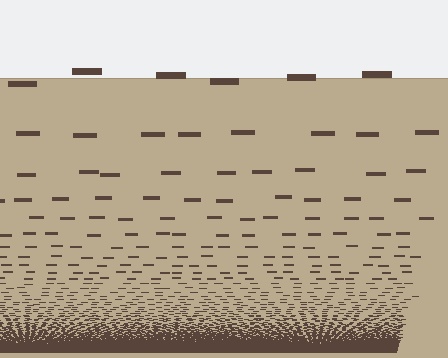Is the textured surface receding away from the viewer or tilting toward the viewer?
The surface appears to tilt toward the viewer. Texture elements get larger and sparser toward the top.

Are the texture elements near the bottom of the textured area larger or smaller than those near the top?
Smaller. The gradient is inverted — elements near the bottom are smaller and denser.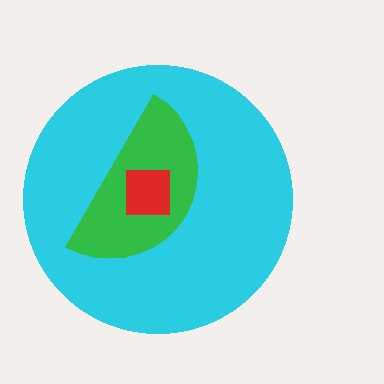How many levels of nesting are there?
3.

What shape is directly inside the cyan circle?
The green semicircle.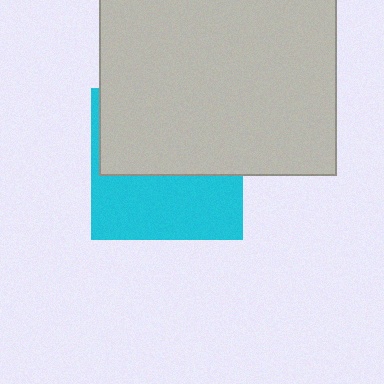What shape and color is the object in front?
The object in front is a light gray rectangle.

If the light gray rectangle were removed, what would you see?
You would see the complete cyan square.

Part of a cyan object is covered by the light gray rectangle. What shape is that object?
It is a square.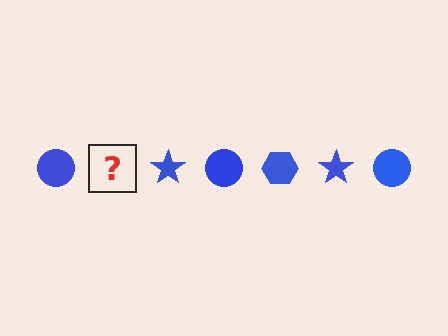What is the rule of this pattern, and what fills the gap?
The rule is that the pattern cycles through circle, hexagon, star shapes in blue. The gap should be filled with a blue hexagon.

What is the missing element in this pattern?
The missing element is a blue hexagon.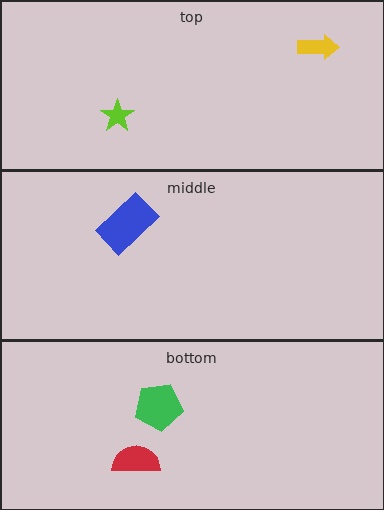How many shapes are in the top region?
2.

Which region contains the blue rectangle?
The middle region.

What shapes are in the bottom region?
The green pentagon, the red semicircle.